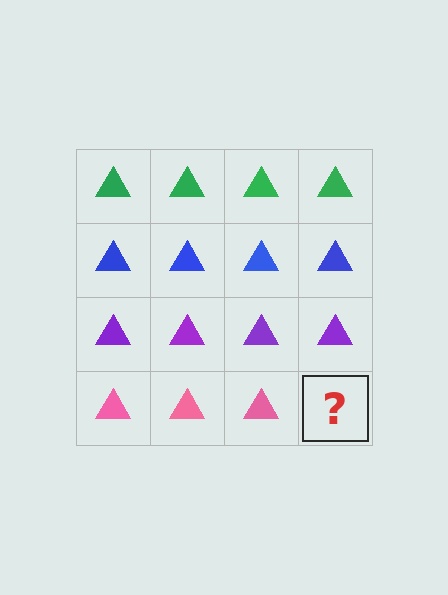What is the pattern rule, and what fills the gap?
The rule is that each row has a consistent color. The gap should be filled with a pink triangle.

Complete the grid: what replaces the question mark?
The question mark should be replaced with a pink triangle.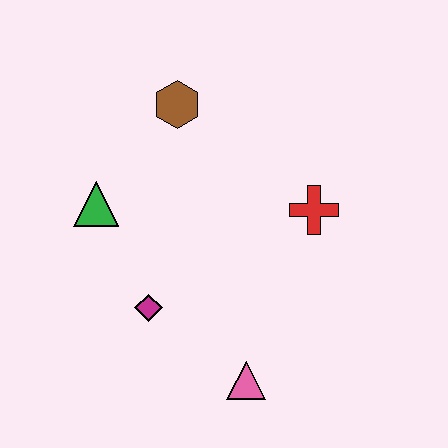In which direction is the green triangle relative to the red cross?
The green triangle is to the left of the red cross.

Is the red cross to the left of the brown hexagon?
No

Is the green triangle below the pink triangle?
No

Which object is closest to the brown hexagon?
The green triangle is closest to the brown hexagon.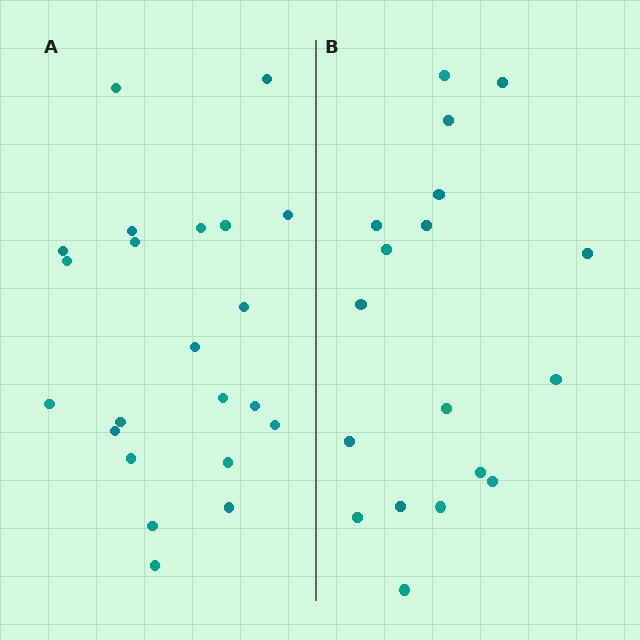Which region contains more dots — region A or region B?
Region A (the left region) has more dots.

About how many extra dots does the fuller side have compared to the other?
Region A has about 4 more dots than region B.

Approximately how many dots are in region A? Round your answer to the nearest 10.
About 20 dots. (The exact count is 22, which rounds to 20.)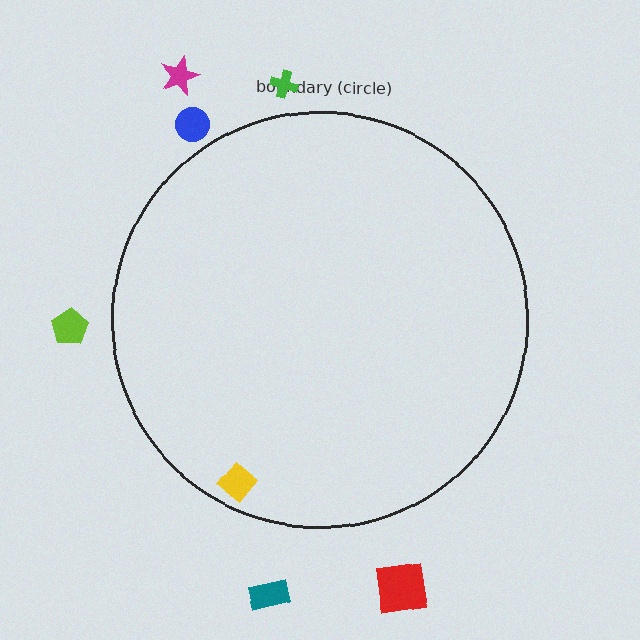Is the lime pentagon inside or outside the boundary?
Outside.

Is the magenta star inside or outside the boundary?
Outside.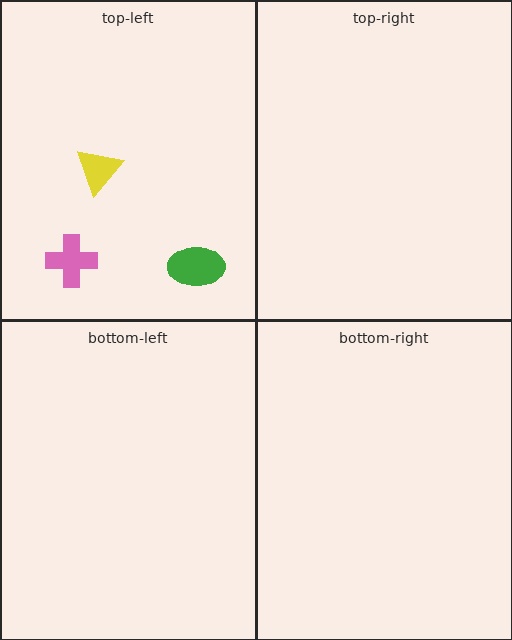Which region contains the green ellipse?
The top-left region.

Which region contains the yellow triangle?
The top-left region.